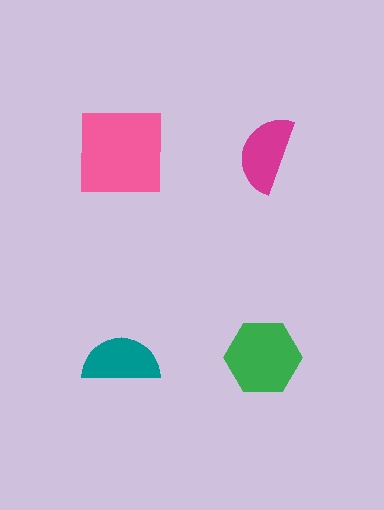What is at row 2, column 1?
A teal semicircle.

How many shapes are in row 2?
2 shapes.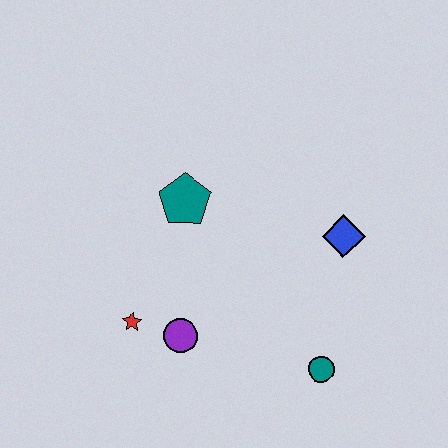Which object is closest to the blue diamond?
The teal circle is closest to the blue diamond.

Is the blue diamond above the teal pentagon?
No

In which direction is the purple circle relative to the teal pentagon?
The purple circle is below the teal pentagon.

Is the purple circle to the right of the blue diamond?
No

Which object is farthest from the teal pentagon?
The teal circle is farthest from the teal pentagon.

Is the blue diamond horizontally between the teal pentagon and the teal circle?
No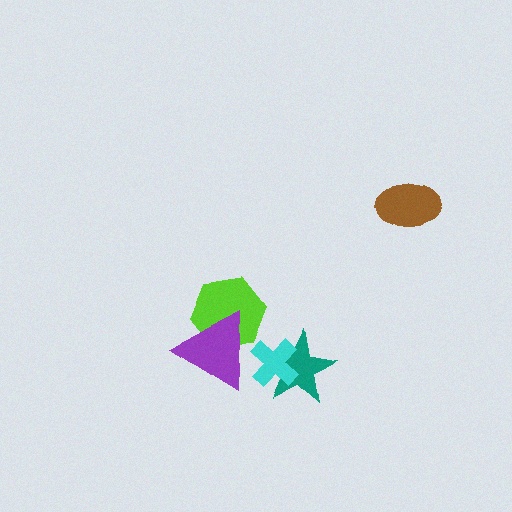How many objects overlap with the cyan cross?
2 objects overlap with the cyan cross.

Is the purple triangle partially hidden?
Yes, it is partially covered by another shape.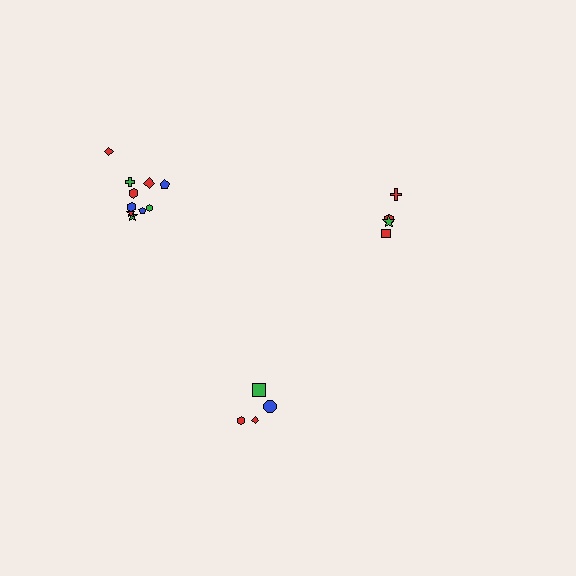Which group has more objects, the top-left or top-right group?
The top-left group.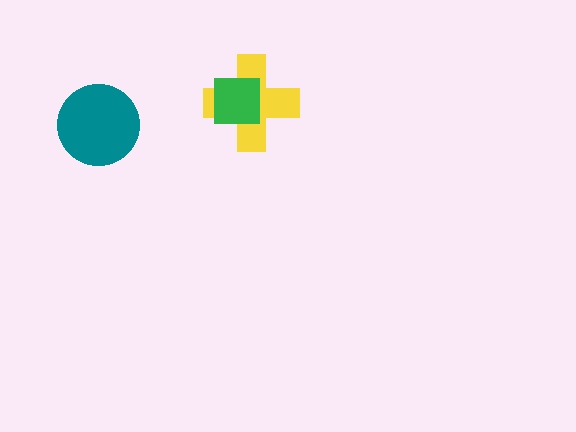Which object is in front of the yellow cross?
The green square is in front of the yellow cross.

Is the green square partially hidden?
No, no other shape covers it.